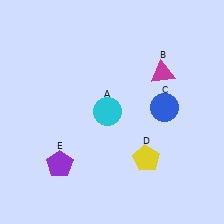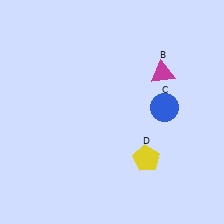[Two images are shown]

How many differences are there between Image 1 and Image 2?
There are 2 differences between the two images.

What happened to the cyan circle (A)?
The cyan circle (A) was removed in Image 2. It was in the top-left area of Image 1.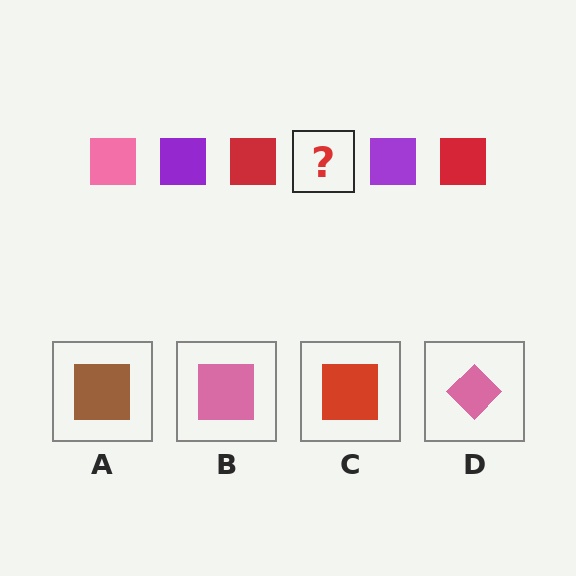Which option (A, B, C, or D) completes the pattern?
B.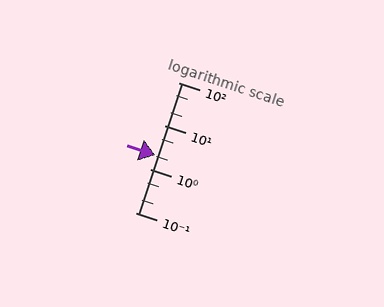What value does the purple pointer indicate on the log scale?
The pointer indicates approximately 2.1.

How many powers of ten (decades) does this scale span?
The scale spans 3 decades, from 0.1 to 100.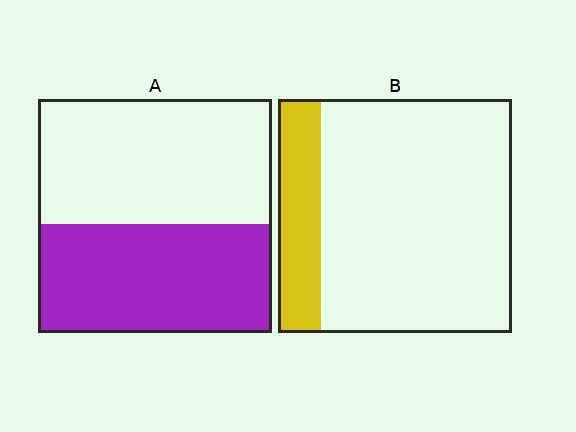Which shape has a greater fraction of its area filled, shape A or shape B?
Shape A.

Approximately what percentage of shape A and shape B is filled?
A is approximately 45% and B is approximately 20%.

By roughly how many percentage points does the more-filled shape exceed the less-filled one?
By roughly 30 percentage points (A over B).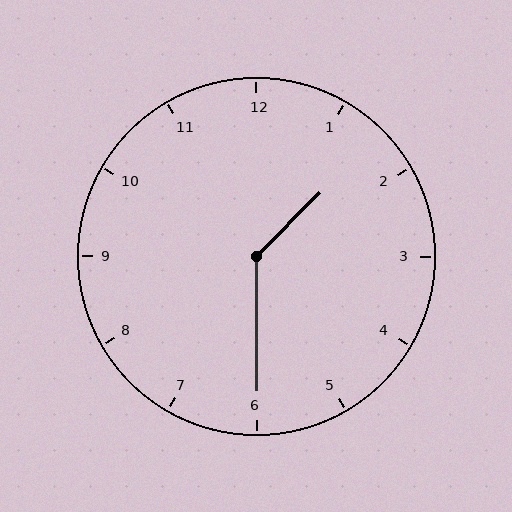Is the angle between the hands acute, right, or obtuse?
It is obtuse.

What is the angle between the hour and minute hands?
Approximately 135 degrees.